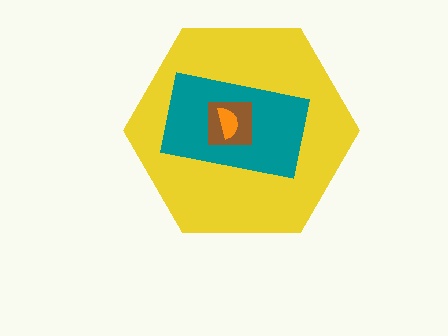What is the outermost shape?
The yellow hexagon.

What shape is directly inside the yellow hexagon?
The teal rectangle.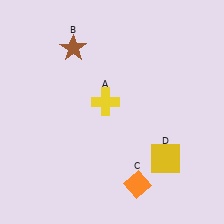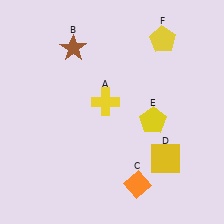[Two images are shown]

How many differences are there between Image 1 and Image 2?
There are 2 differences between the two images.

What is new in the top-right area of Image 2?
A yellow pentagon (F) was added in the top-right area of Image 2.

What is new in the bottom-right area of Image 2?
A yellow pentagon (E) was added in the bottom-right area of Image 2.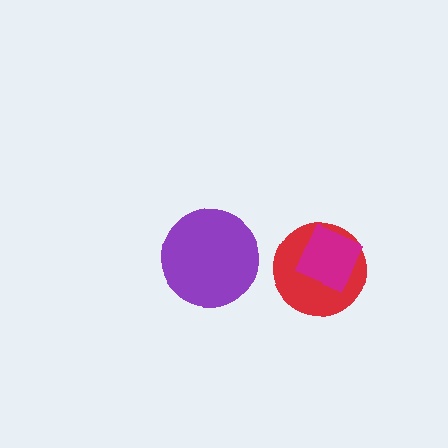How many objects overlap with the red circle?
1 object overlaps with the red circle.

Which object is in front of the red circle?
The magenta diamond is in front of the red circle.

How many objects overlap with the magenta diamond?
1 object overlaps with the magenta diamond.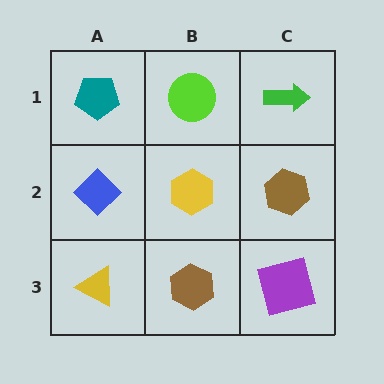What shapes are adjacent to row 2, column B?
A lime circle (row 1, column B), a brown hexagon (row 3, column B), a blue diamond (row 2, column A), a brown hexagon (row 2, column C).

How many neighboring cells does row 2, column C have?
3.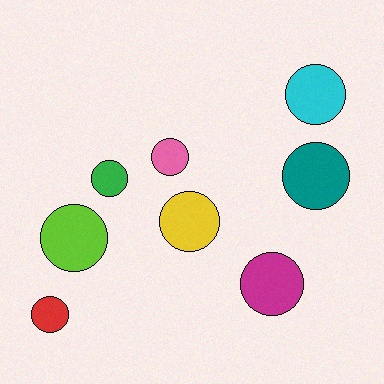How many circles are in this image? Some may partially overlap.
There are 8 circles.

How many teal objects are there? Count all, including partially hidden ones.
There is 1 teal object.